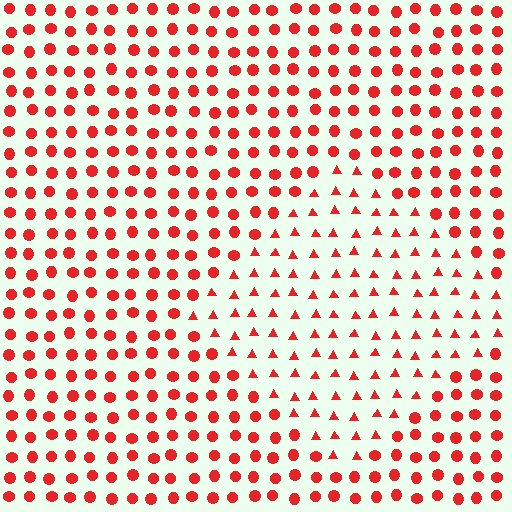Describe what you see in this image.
The image is filled with small red elements arranged in a uniform grid. A diamond-shaped region contains triangles, while the surrounding area contains circles. The boundary is defined purely by the change in element shape.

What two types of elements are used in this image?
The image uses triangles inside the diamond region and circles outside it.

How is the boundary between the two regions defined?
The boundary is defined by a change in element shape: triangles inside vs. circles outside. All elements share the same color and spacing.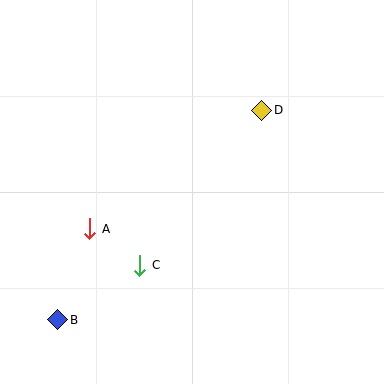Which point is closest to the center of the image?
Point C at (139, 265) is closest to the center.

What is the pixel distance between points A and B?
The distance between A and B is 97 pixels.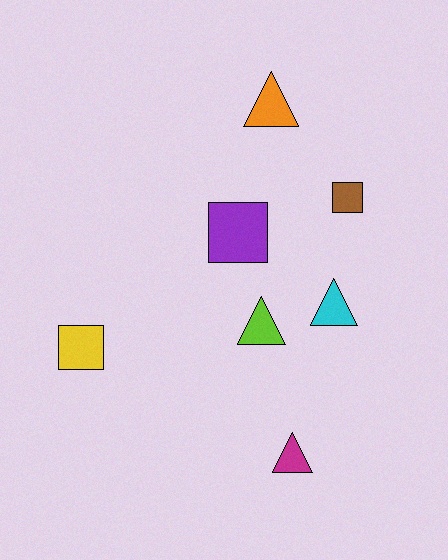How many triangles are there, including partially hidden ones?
There are 4 triangles.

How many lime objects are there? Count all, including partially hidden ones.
There is 1 lime object.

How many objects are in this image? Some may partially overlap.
There are 7 objects.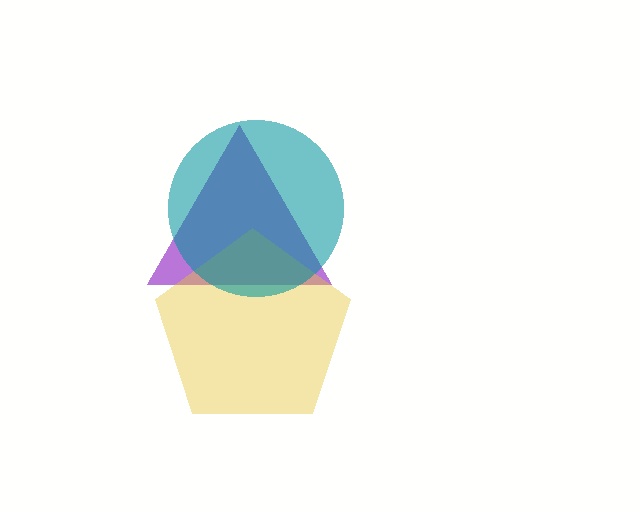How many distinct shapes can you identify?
There are 3 distinct shapes: a purple triangle, a yellow pentagon, a teal circle.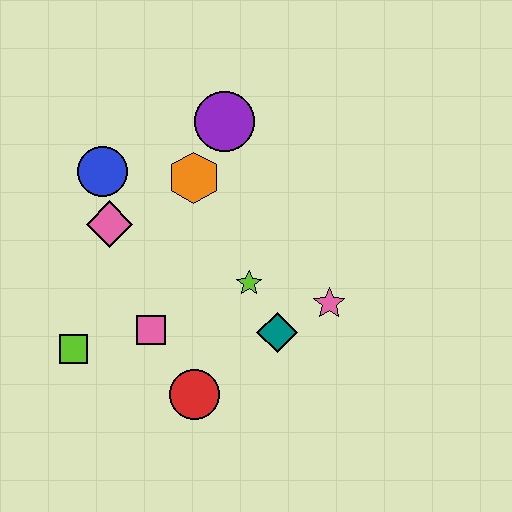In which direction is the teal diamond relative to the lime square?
The teal diamond is to the right of the lime square.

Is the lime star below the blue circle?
Yes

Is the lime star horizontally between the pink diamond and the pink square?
No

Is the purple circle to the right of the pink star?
No